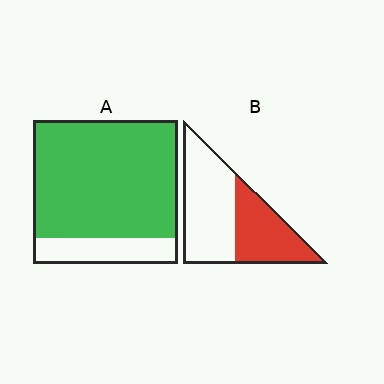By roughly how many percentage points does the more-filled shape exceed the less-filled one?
By roughly 40 percentage points (A over B).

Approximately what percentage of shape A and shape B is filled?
A is approximately 80% and B is approximately 40%.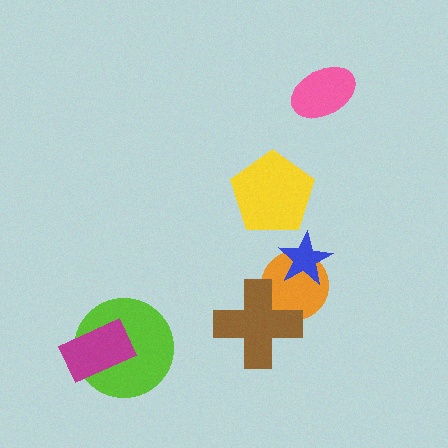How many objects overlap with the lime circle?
1 object overlaps with the lime circle.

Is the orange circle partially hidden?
Yes, it is partially covered by another shape.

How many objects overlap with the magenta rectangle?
1 object overlaps with the magenta rectangle.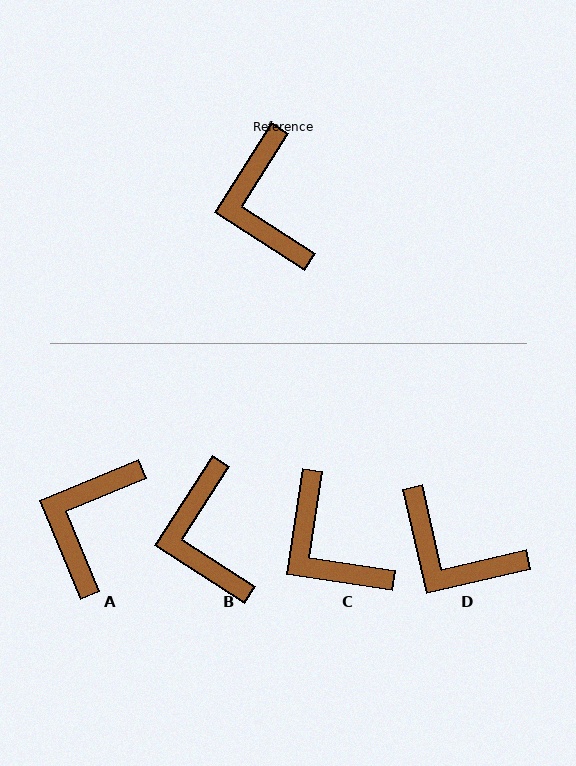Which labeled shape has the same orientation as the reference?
B.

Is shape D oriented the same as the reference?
No, it is off by about 45 degrees.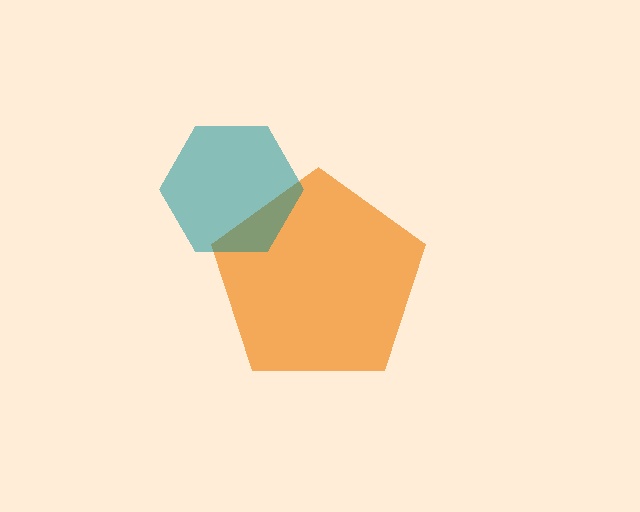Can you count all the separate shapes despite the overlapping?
Yes, there are 2 separate shapes.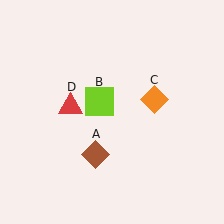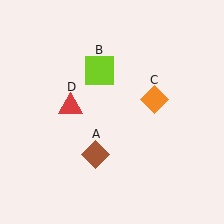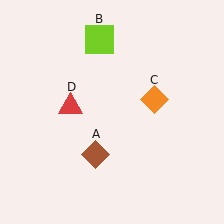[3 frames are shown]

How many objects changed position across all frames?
1 object changed position: lime square (object B).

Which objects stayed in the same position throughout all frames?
Brown diamond (object A) and orange diamond (object C) and red triangle (object D) remained stationary.